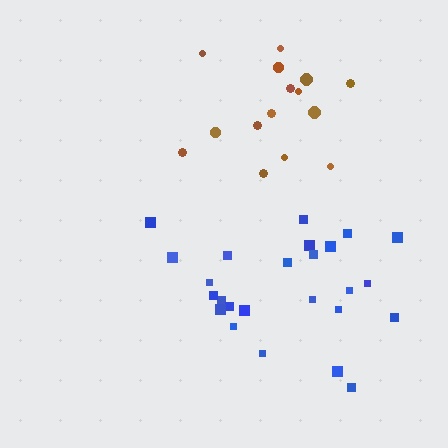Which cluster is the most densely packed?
Blue.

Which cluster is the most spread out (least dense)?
Brown.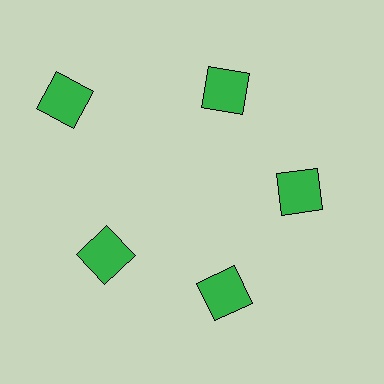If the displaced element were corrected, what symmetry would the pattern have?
It would have 5-fold rotational symmetry — the pattern would map onto itself every 72 degrees.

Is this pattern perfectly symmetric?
No. The 5 green squares are arranged in a ring, but one element near the 10 o'clock position is pushed outward from the center, breaking the 5-fold rotational symmetry.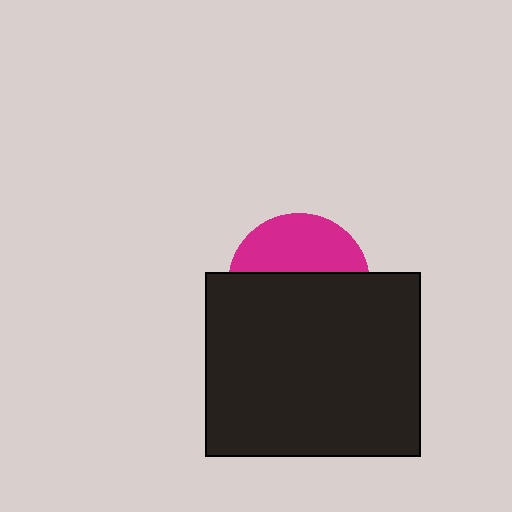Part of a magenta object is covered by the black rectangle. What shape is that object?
It is a circle.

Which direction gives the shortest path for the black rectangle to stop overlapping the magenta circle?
Moving down gives the shortest separation.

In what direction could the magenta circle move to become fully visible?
The magenta circle could move up. That would shift it out from behind the black rectangle entirely.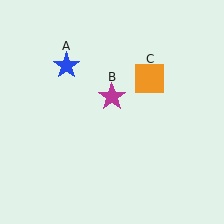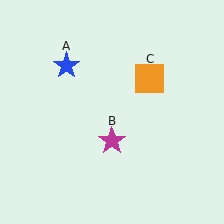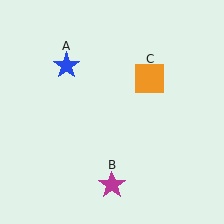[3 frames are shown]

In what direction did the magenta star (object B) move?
The magenta star (object B) moved down.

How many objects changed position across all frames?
1 object changed position: magenta star (object B).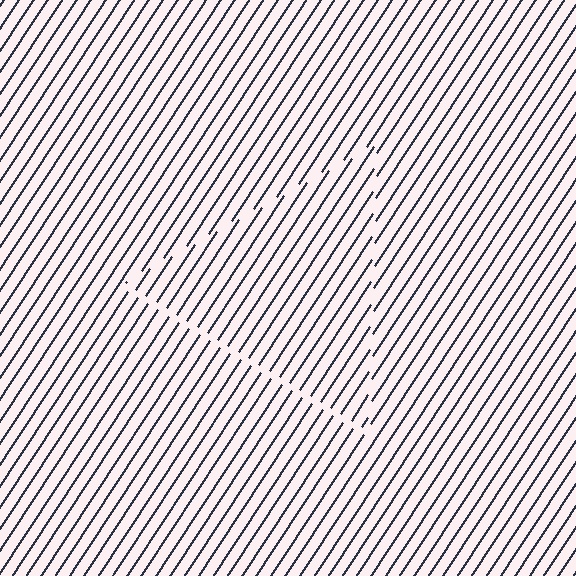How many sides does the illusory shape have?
3 sides — the line-ends trace a triangle.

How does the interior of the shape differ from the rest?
The interior of the shape contains the same grating, shifted by half a period — the contour is defined by the phase discontinuity where line-ends from the inner and outer gratings abut.